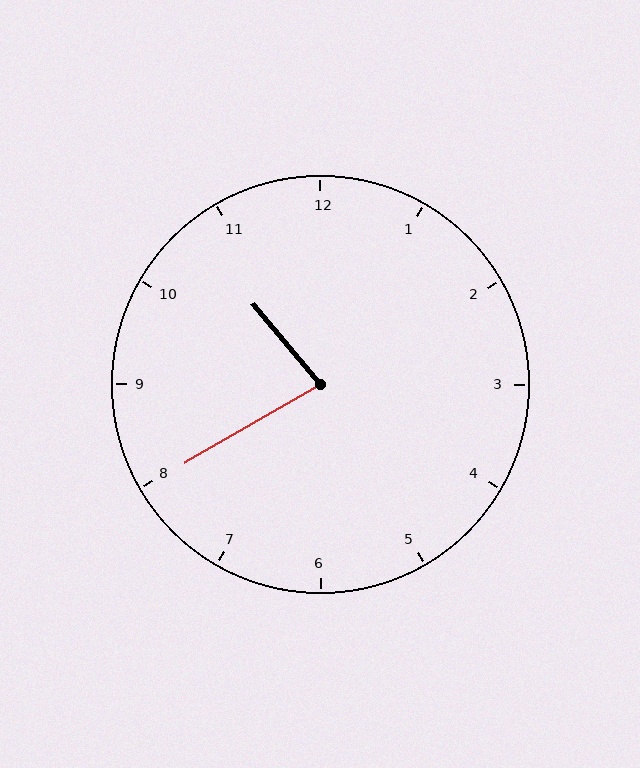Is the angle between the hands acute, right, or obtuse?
It is acute.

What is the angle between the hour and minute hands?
Approximately 80 degrees.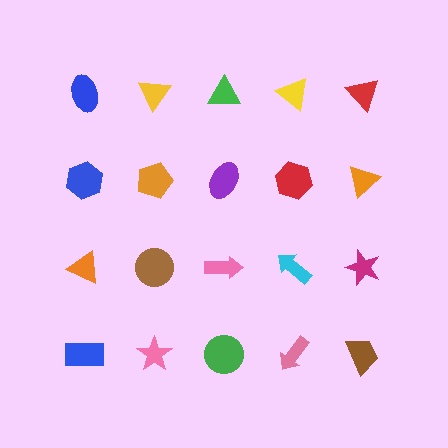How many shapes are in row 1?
5 shapes.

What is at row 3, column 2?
A brown circle.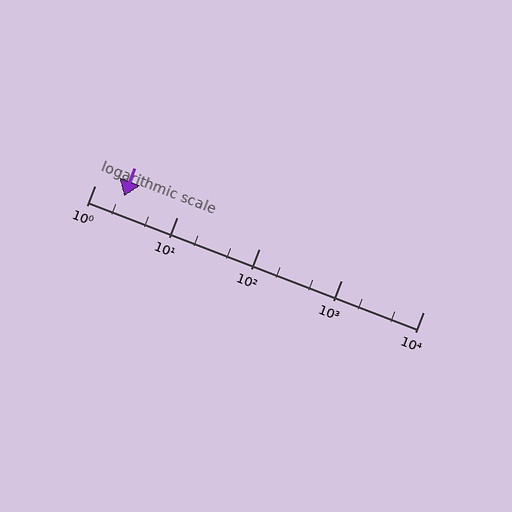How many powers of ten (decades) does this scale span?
The scale spans 4 decades, from 1 to 10000.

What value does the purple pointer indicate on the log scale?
The pointer indicates approximately 2.3.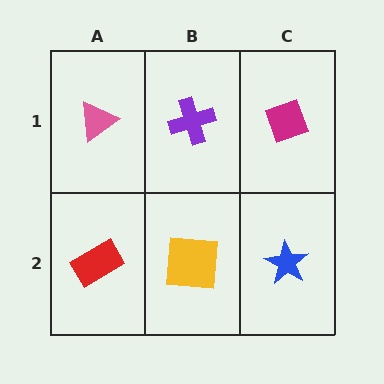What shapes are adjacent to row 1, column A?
A red rectangle (row 2, column A), a purple cross (row 1, column B).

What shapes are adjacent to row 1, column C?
A blue star (row 2, column C), a purple cross (row 1, column B).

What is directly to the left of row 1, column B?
A pink triangle.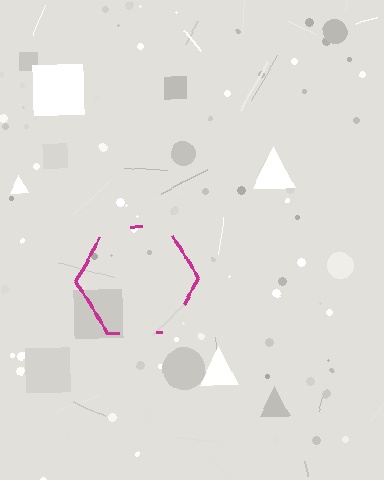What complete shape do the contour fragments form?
The contour fragments form a hexagon.